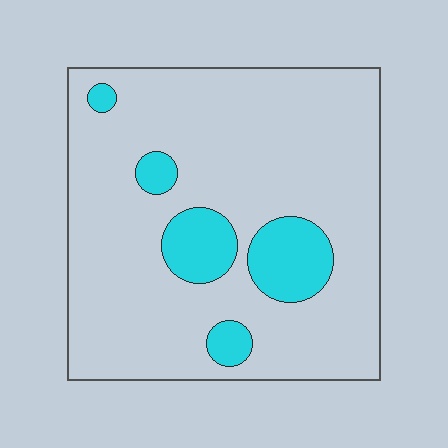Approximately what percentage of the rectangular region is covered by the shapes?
Approximately 15%.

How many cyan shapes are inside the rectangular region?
5.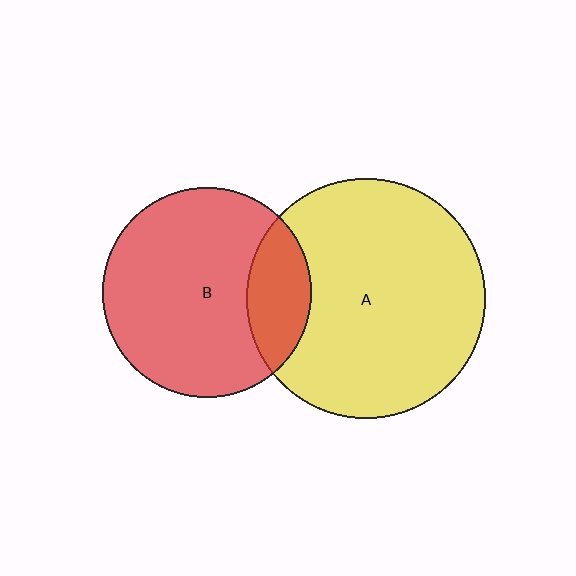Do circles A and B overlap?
Yes.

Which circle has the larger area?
Circle A (yellow).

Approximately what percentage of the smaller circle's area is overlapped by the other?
Approximately 20%.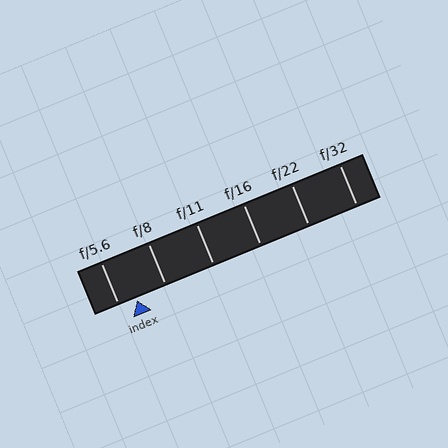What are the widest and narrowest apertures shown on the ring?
The widest aperture shown is f/5.6 and the narrowest is f/32.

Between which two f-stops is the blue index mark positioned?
The index mark is between f/5.6 and f/8.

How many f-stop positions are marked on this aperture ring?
There are 6 f-stop positions marked.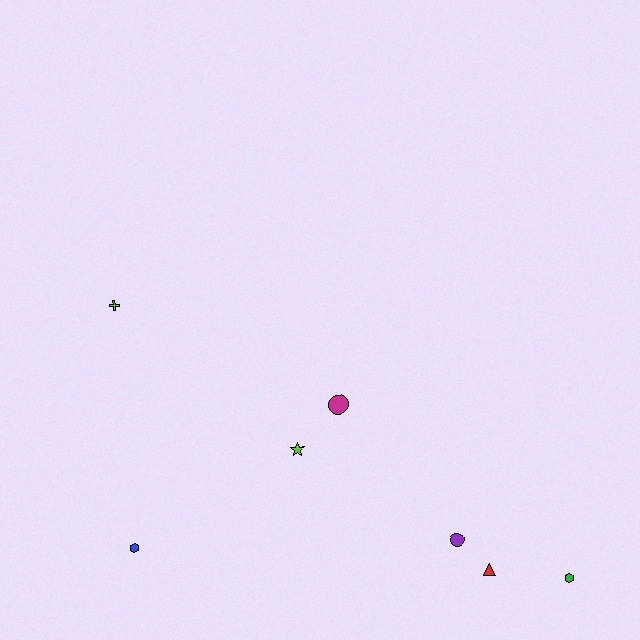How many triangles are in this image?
There is 1 triangle.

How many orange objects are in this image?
There are no orange objects.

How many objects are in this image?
There are 7 objects.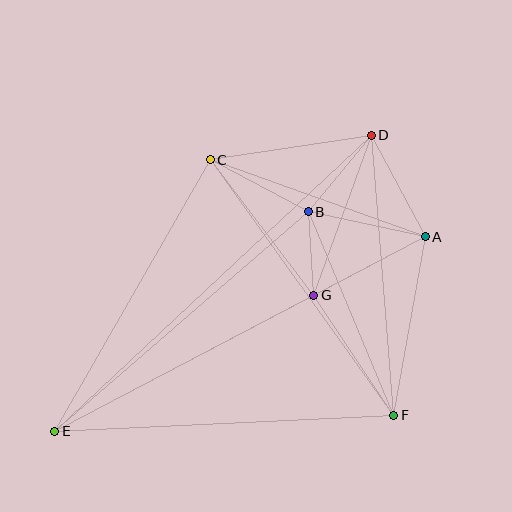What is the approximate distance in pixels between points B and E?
The distance between B and E is approximately 335 pixels.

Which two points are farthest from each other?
Points D and E are farthest from each other.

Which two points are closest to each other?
Points B and G are closest to each other.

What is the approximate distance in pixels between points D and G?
The distance between D and G is approximately 170 pixels.